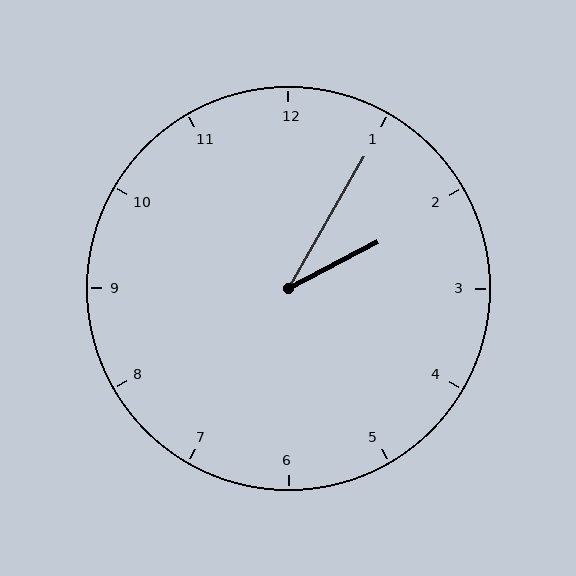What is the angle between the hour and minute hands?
Approximately 32 degrees.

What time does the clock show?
2:05.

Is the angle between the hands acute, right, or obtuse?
It is acute.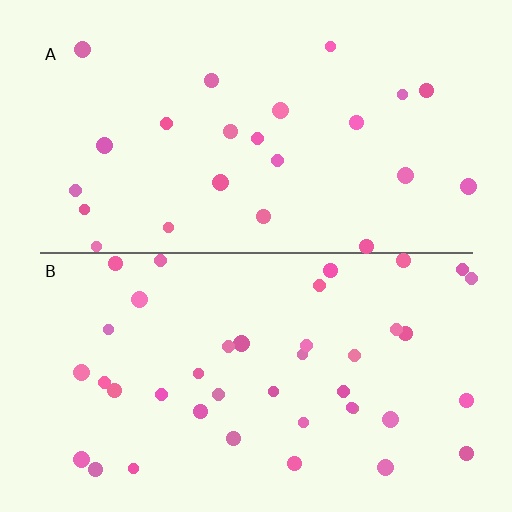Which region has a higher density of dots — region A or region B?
B (the bottom).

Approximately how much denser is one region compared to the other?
Approximately 1.7× — region B over region A.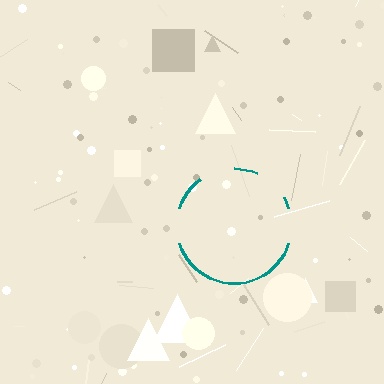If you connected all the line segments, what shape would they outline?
They would outline a circle.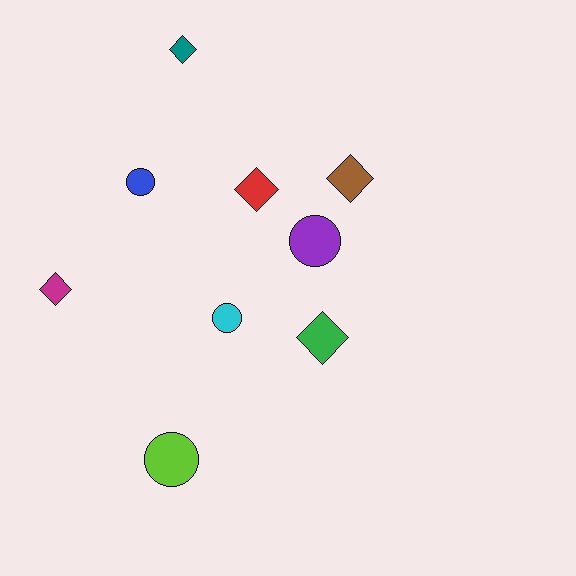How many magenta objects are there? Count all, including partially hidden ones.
There is 1 magenta object.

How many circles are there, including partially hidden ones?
There are 4 circles.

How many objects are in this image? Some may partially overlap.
There are 9 objects.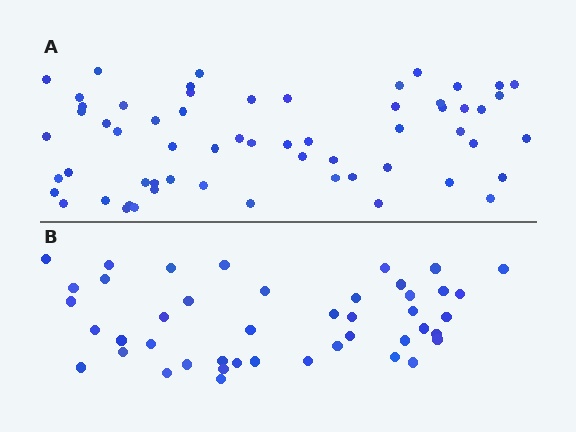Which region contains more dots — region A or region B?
Region A (the top region) has more dots.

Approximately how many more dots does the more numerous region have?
Region A has approximately 15 more dots than region B.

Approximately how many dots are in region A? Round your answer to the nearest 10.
About 60 dots.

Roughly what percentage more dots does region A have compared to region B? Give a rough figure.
About 35% more.